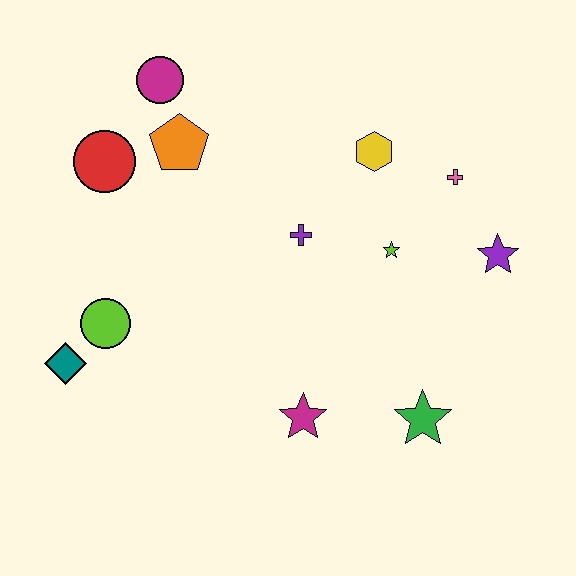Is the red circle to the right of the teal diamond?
Yes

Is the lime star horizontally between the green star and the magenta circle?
Yes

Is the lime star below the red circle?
Yes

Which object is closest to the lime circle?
The teal diamond is closest to the lime circle.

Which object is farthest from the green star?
The magenta circle is farthest from the green star.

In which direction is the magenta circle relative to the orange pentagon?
The magenta circle is above the orange pentagon.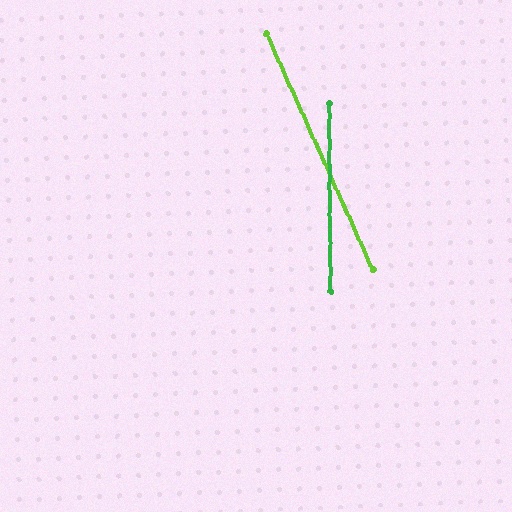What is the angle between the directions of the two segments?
Approximately 24 degrees.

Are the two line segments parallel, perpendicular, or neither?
Neither parallel nor perpendicular — they differ by about 24°.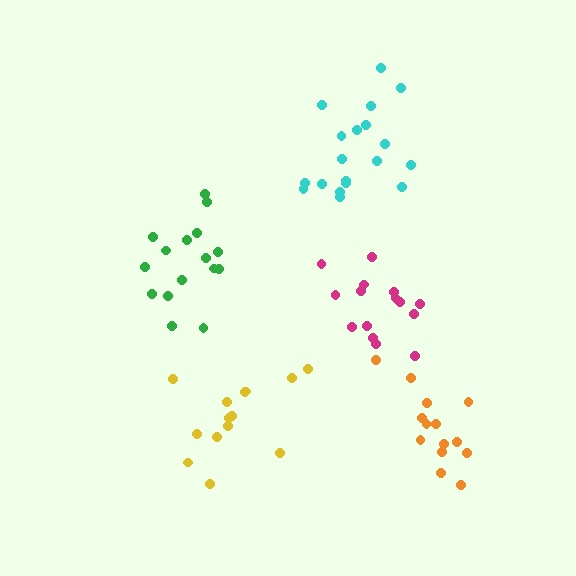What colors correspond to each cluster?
The clusters are colored: orange, magenta, green, yellow, cyan.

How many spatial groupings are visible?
There are 5 spatial groupings.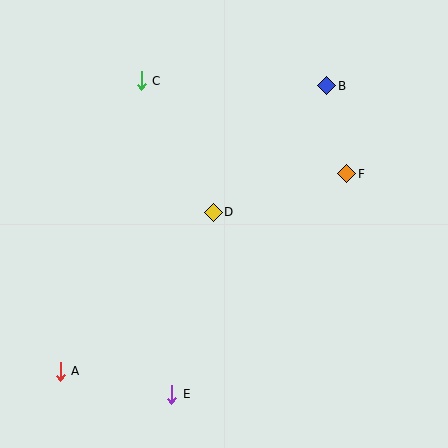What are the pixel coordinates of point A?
Point A is at (60, 371).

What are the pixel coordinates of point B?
Point B is at (327, 86).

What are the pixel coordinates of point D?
Point D is at (213, 212).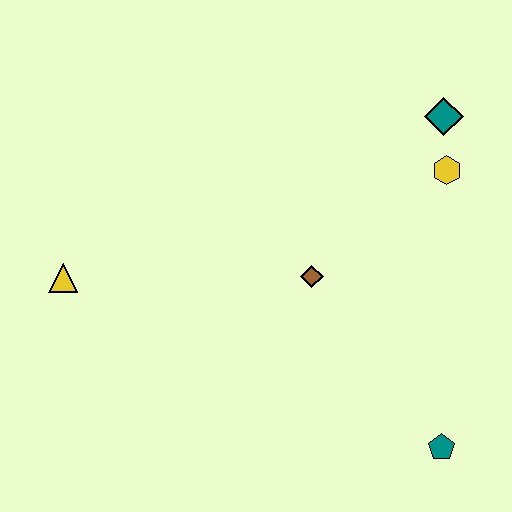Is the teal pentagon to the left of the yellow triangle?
No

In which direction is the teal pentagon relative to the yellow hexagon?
The teal pentagon is below the yellow hexagon.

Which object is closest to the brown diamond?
The yellow hexagon is closest to the brown diamond.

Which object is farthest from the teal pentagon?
The yellow triangle is farthest from the teal pentagon.